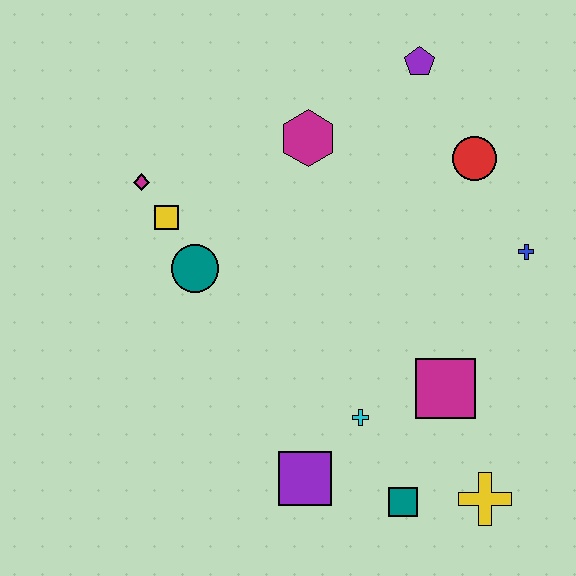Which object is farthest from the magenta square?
The magenta diamond is farthest from the magenta square.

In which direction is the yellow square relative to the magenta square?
The yellow square is to the left of the magenta square.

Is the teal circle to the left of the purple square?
Yes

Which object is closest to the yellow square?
The magenta diamond is closest to the yellow square.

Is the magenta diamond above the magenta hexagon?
No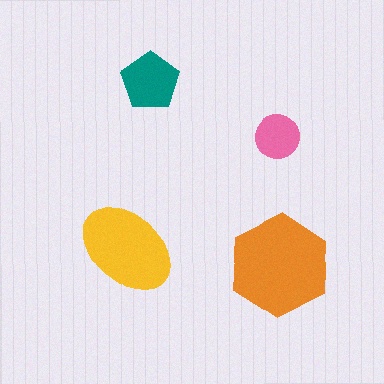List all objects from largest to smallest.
The orange hexagon, the yellow ellipse, the teal pentagon, the pink circle.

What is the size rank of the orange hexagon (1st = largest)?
1st.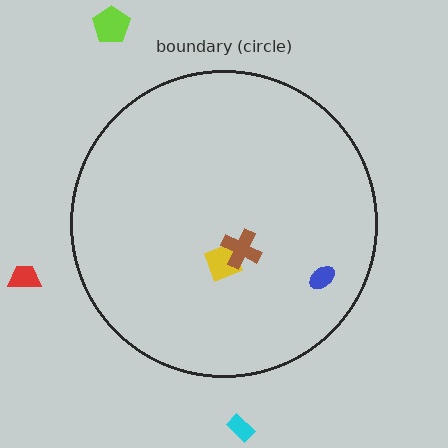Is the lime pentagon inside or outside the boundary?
Outside.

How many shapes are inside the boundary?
3 inside, 3 outside.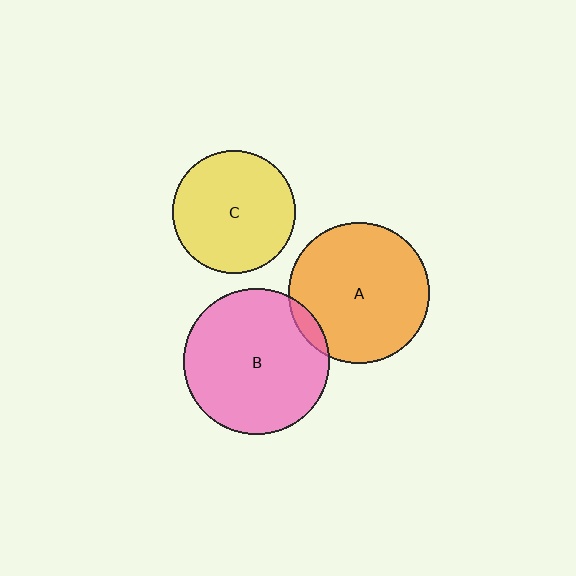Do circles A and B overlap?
Yes.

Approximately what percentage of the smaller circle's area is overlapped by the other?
Approximately 5%.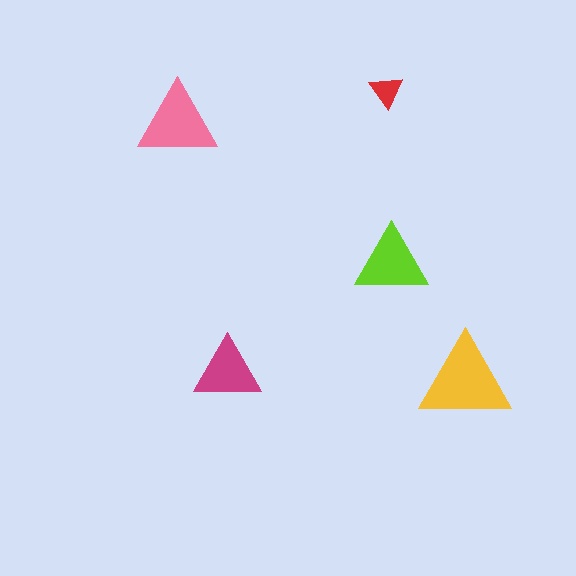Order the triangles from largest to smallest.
the yellow one, the pink one, the lime one, the magenta one, the red one.